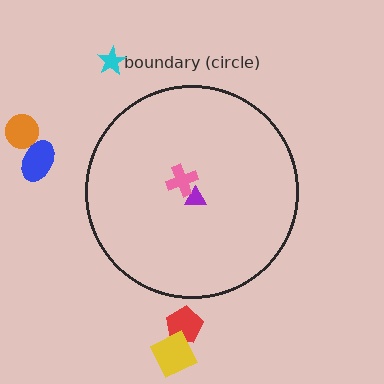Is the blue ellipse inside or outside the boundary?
Outside.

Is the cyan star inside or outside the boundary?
Outside.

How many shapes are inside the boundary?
2 inside, 5 outside.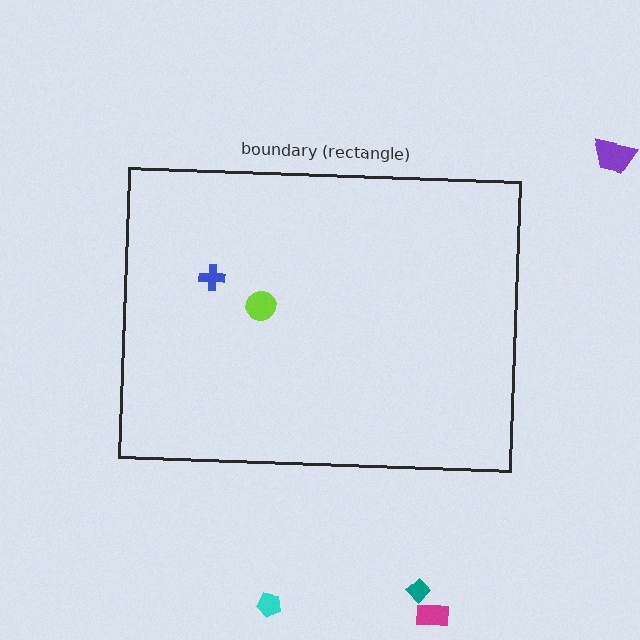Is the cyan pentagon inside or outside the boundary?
Outside.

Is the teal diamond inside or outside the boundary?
Outside.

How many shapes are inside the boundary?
2 inside, 4 outside.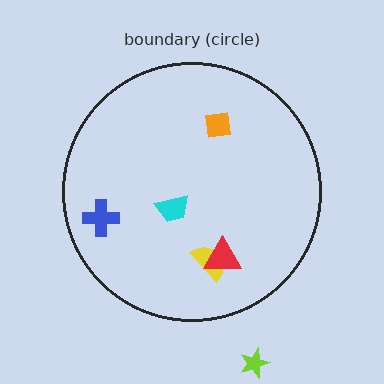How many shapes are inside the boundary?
5 inside, 1 outside.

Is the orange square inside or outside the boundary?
Inside.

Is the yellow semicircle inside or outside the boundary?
Inside.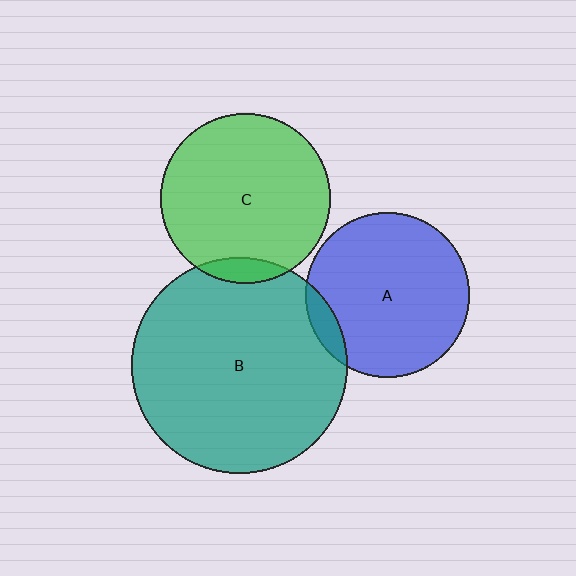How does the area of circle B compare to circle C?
Approximately 1.6 times.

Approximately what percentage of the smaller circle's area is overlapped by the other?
Approximately 10%.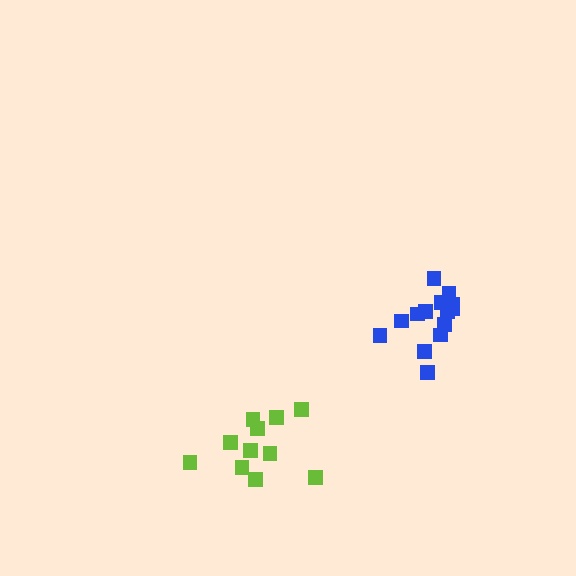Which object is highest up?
The blue cluster is topmost.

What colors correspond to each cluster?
The clusters are colored: blue, lime.